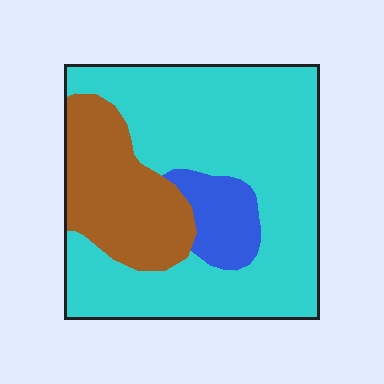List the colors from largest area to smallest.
From largest to smallest: cyan, brown, blue.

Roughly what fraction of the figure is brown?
Brown covers 23% of the figure.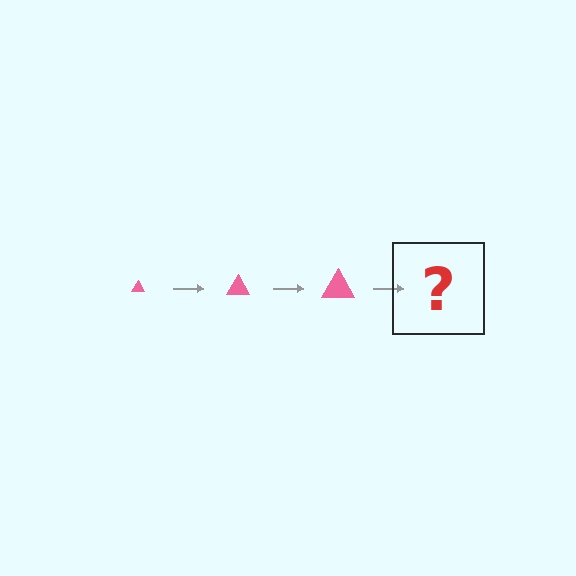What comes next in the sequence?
The next element should be a pink triangle, larger than the previous one.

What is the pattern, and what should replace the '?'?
The pattern is that the triangle gets progressively larger each step. The '?' should be a pink triangle, larger than the previous one.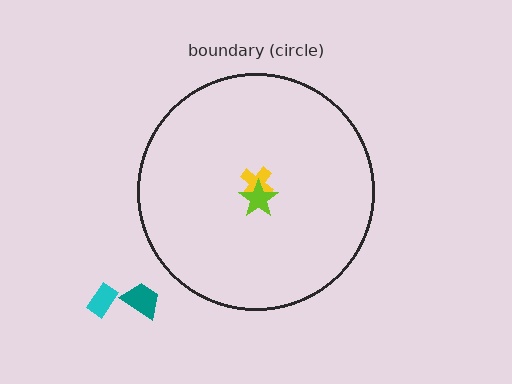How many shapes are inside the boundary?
2 inside, 2 outside.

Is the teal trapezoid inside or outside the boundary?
Outside.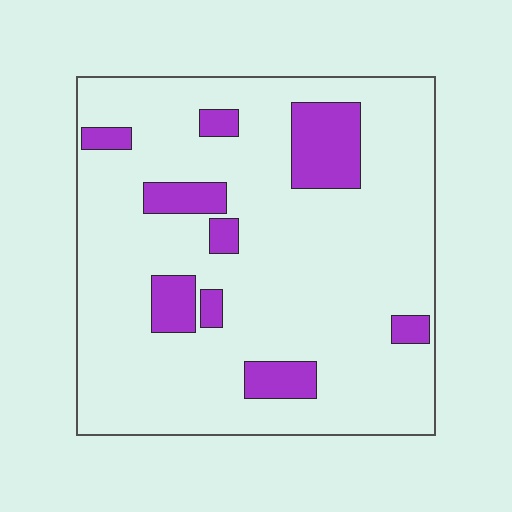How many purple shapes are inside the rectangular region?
9.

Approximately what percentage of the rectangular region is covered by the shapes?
Approximately 15%.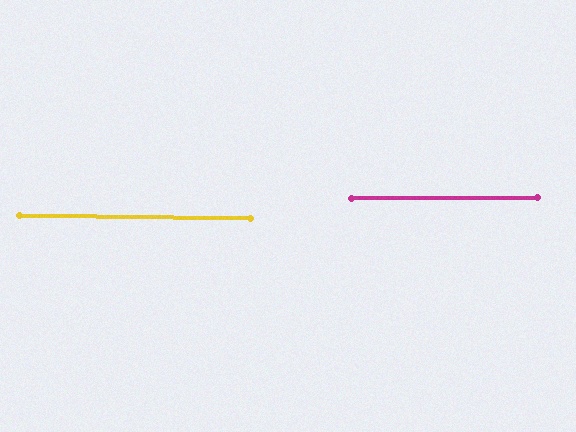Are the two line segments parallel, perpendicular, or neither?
Parallel — their directions differ by only 1.0°.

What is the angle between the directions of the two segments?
Approximately 1 degree.